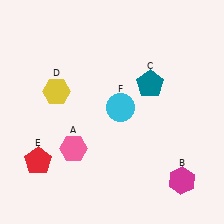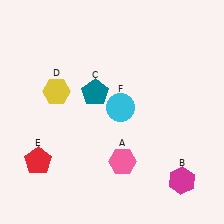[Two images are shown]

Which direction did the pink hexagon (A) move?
The pink hexagon (A) moved right.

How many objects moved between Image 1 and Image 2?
2 objects moved between the two images.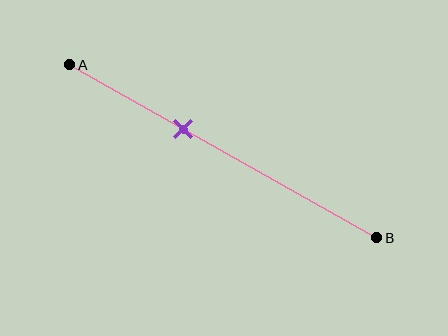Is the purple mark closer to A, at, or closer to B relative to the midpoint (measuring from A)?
The purple mark is closer to point A than the midpoint of segment AB.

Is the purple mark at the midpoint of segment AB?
No, the mark is at about 35% from A, not at the 50% midpoint.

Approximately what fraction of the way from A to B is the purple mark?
The purple mark is approximately 35% of the way from A to B.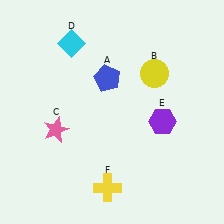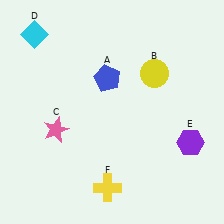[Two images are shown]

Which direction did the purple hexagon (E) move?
The purple hexagon (E) moved right.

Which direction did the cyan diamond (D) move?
The cyan diamond (D) moved left.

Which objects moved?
The objects that moved are: the cyan diamond (D), the purple hexagon (E).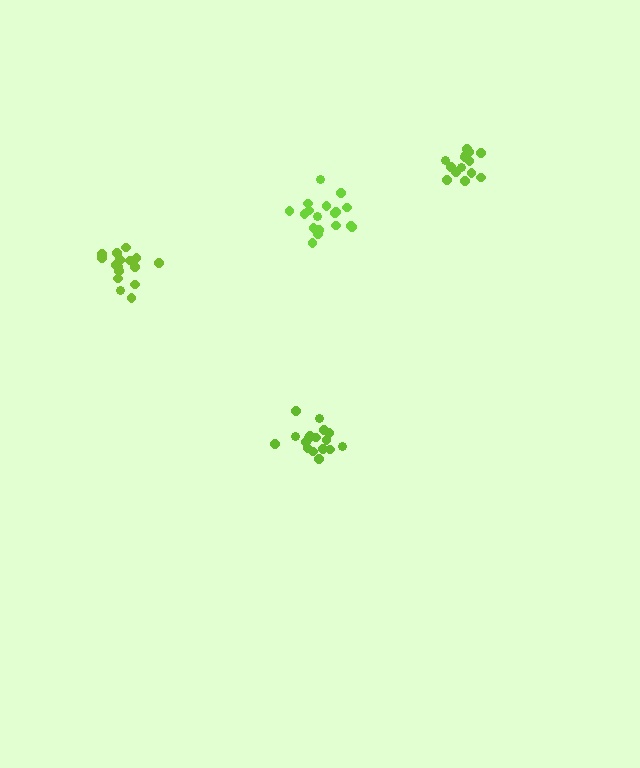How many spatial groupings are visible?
There are 4 spatial groupings.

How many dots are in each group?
Group 1: 18 dots, Group 2: 18 dots, Group 3: 16 dots, Group 4: 14 dots (66 total).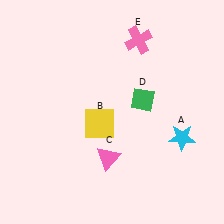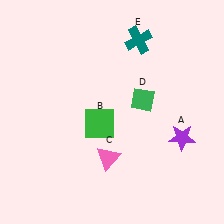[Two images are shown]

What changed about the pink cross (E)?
In Image 1, E is pink. In Image 2, it changed to teal.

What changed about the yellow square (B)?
In Image 1, B is yellow. In Image 2, it changed to green.